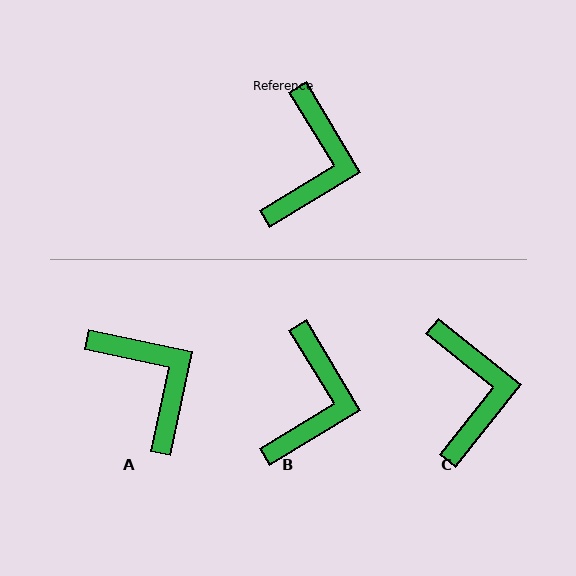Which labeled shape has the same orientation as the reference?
B.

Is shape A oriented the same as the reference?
No, it is off by about 47 degrees.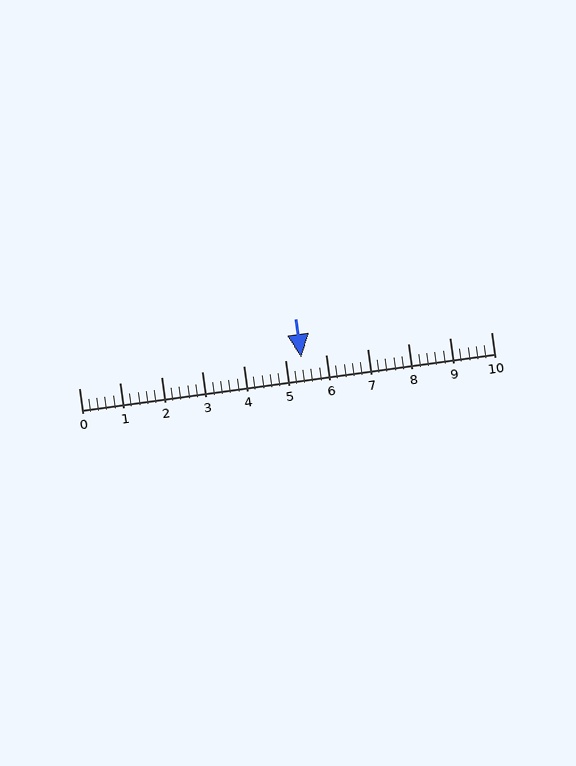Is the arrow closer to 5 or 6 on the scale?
The arrow is closer to 5.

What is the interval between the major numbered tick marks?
The major tick marks are spaced 1 units apart.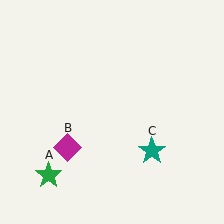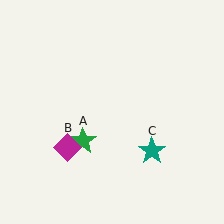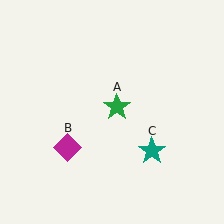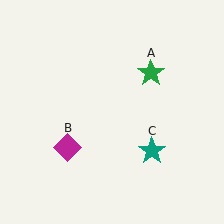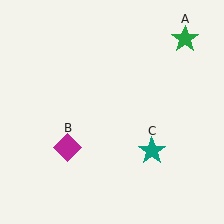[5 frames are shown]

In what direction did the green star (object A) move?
The green star (object A) moved up and to the right.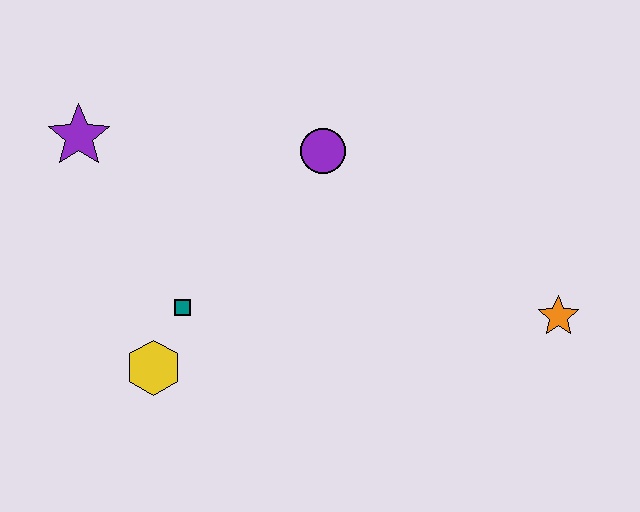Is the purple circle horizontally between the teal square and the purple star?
No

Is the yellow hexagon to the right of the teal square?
No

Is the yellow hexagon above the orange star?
No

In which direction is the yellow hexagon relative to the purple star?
The yellow hexagon is below the purple star.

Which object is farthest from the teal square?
The orange star is farthest from the teal square.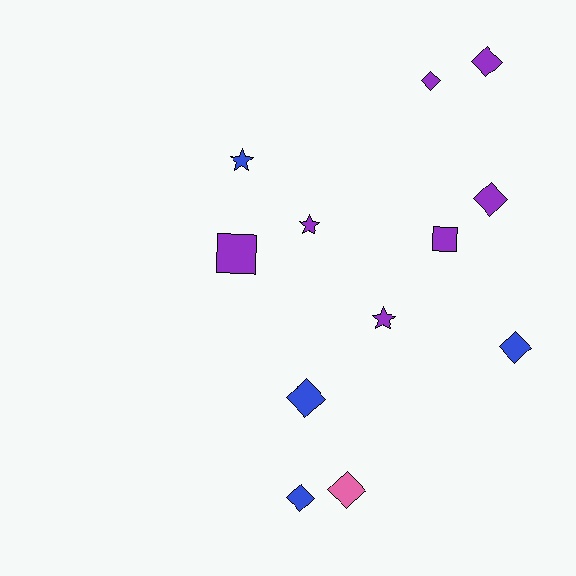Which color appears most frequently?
Purple, with 7 objects.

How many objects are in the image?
There are 12 objects.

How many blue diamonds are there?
There are 3 blue diamonds.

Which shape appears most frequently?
Diamond, with 7 objects.